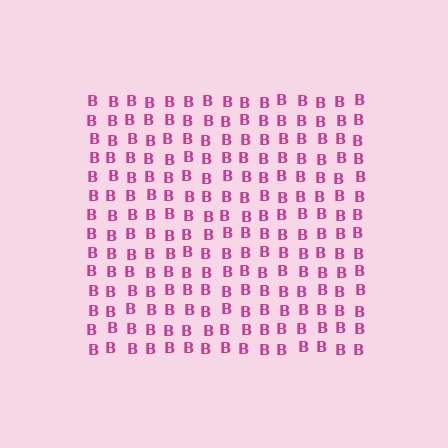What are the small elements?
The small elements are letter B's.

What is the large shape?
The large shape is a square.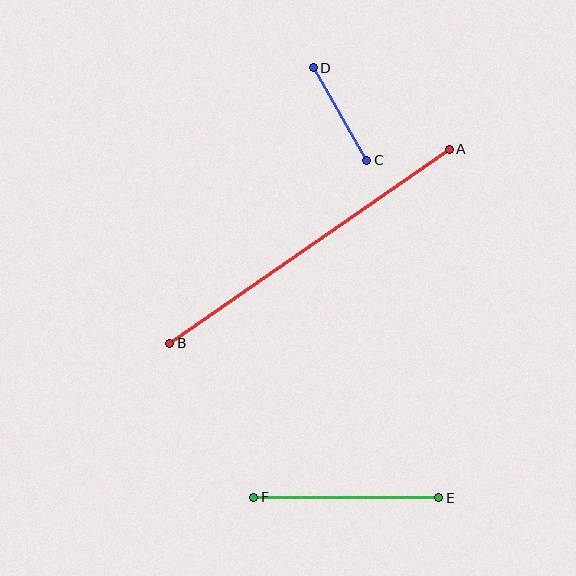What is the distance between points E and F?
The distance is approximately 185 pixels.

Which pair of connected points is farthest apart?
Points A and B are farthest apart.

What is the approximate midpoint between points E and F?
The midpoint is at approximately (346, 497) pixels.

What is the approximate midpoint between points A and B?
The midpoint is at approximately (309, 246) pixels.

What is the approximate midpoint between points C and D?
The midpoint is at approximately (340, 114) pixels.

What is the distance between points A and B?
The distance is approximately 340 pixels.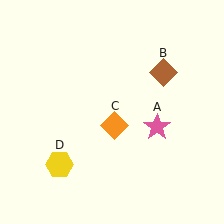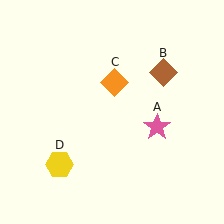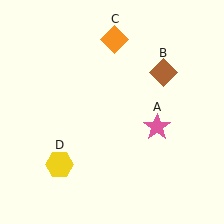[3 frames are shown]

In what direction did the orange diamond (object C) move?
The orange diamond (object C) moved up.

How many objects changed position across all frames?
1 object changed position: orange diamond (object C).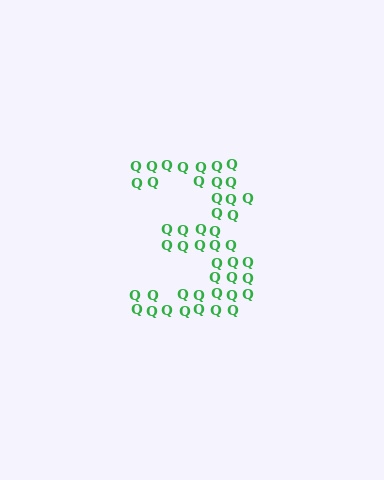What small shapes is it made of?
It is made of small letter Q's.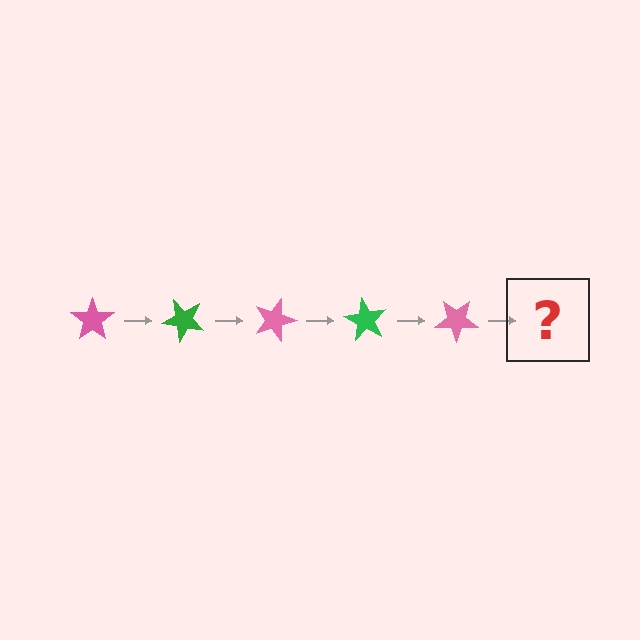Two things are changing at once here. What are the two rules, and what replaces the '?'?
The two rules are that it rotates 45 degrees each step and the color cycles through pink and green. The '?' should be a green star, rotated 225 degrees from the start.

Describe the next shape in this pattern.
It should be a green star, rotated 225 degrees from the start.